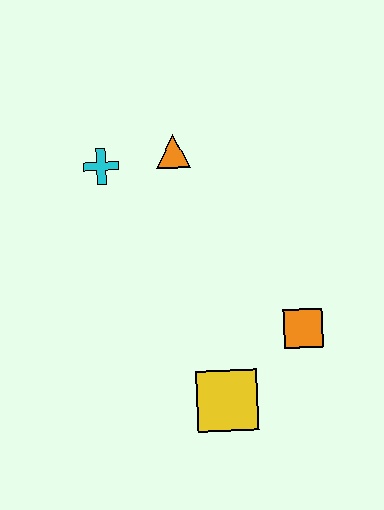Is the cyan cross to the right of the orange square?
No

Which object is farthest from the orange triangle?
The yellow square is farthest from the orange triangle.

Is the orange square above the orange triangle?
No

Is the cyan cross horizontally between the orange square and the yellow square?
No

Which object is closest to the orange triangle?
The cyan cross is closest to the orange triangle.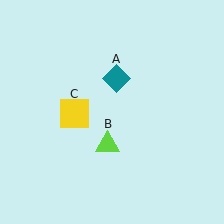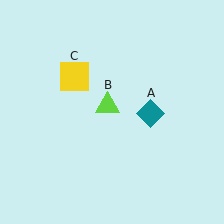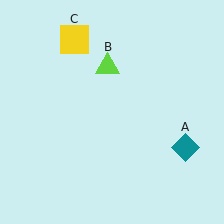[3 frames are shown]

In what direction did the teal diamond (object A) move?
The teal diamond (object A) moved down and to the right.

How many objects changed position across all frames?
3 objects changed position: teal diamond (object A), lime triangle (object B), yellow square (object C).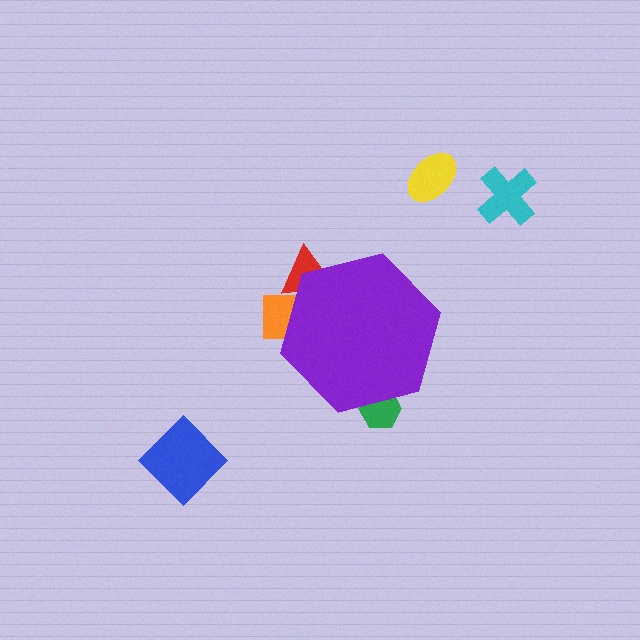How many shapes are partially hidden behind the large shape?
3 shapes are partially hidden.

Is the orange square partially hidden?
Yes, the orange square is partially hidden behind the purple hexagon.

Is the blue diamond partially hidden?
No, the blue diamond is fully visible.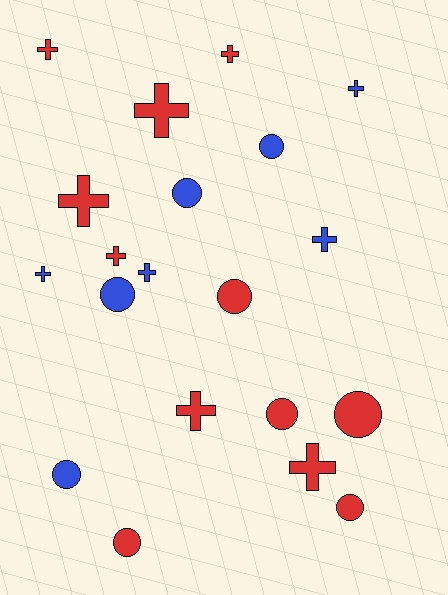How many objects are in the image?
There are 20 objects.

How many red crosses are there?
There are 7 red crosses.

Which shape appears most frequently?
Cross, with 11 objects.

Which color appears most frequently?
Red, with 12 objects.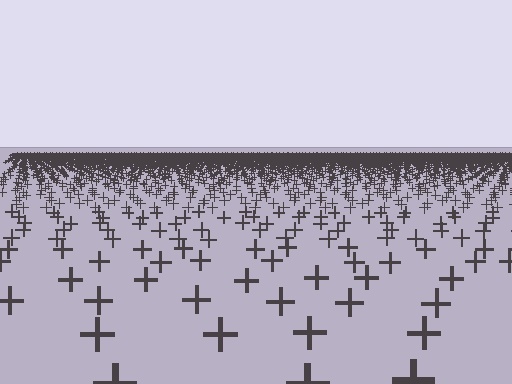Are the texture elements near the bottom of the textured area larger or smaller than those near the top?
Larger. Near the bottom, elements are closer to the viewer and appear at a bigger on-screen size.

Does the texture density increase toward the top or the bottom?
Density increases toward the top.